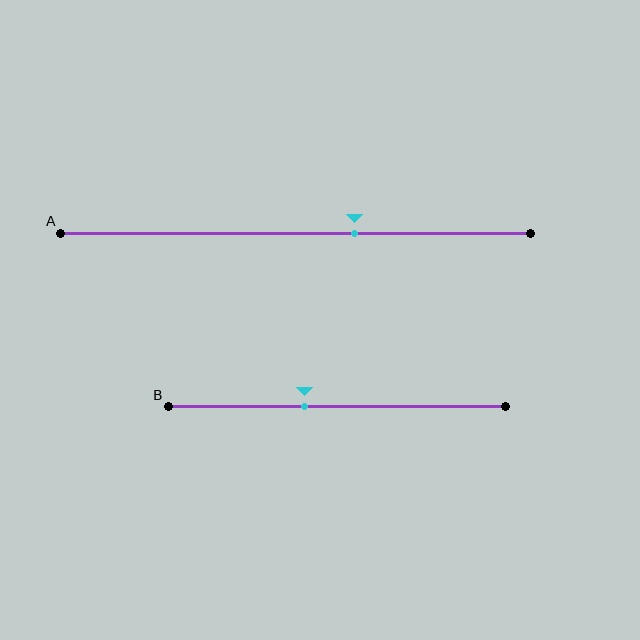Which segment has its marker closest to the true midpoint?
Segment B has its marker closest to the true midpoint.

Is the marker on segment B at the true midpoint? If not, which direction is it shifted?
No, the marker on segment B is shifted to the left by about 10% of the segment length.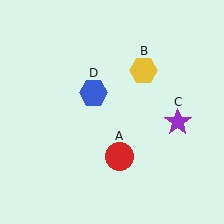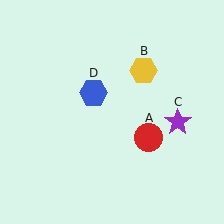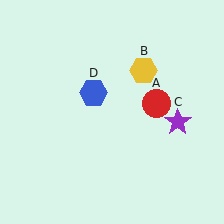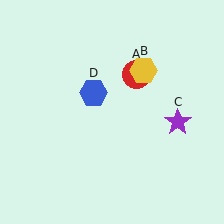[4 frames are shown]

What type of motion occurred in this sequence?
The red circle (object A) rotated counterclockwise around the center of the scene.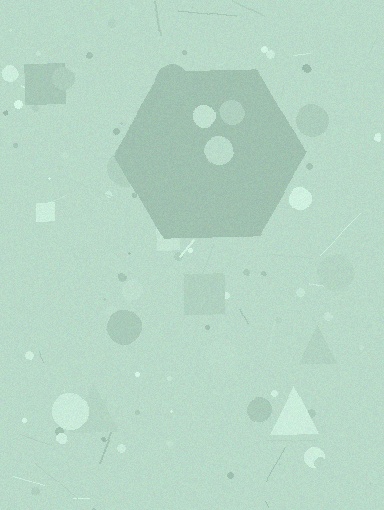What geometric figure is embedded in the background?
A hexagon is embedded in the background.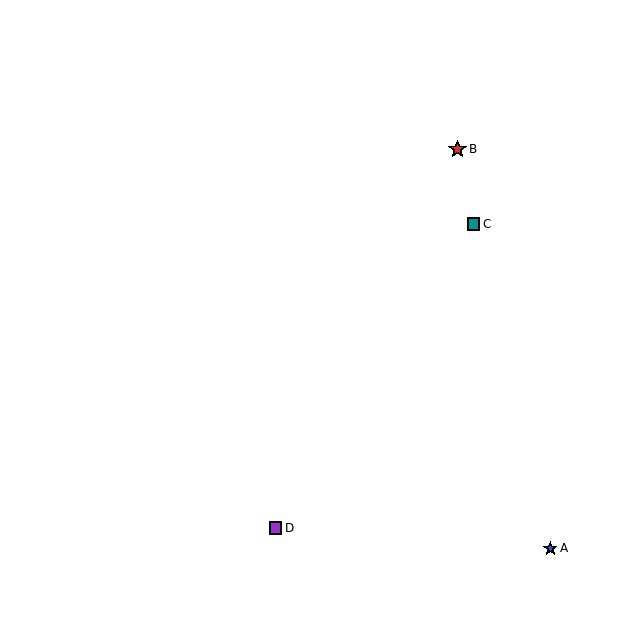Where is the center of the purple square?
The center of the purple square is at (276, 528).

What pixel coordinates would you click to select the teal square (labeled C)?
Click at (474, 224) to select the teal square C.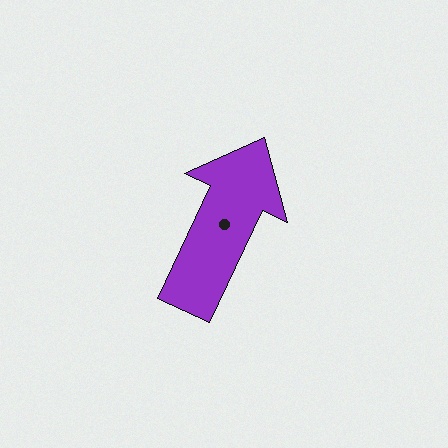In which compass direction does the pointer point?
Northeast.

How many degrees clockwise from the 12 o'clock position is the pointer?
Approximately 25 degrees.